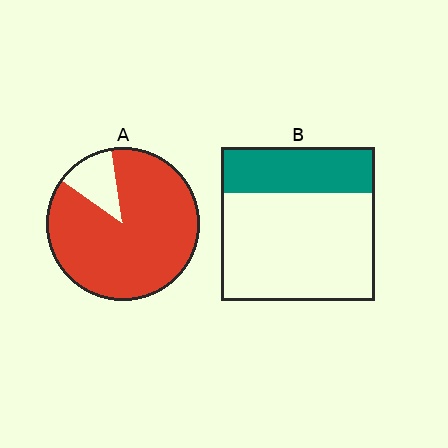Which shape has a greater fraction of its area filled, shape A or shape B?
Shape A.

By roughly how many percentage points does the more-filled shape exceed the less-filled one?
By roughly 60 percentage points (A over B).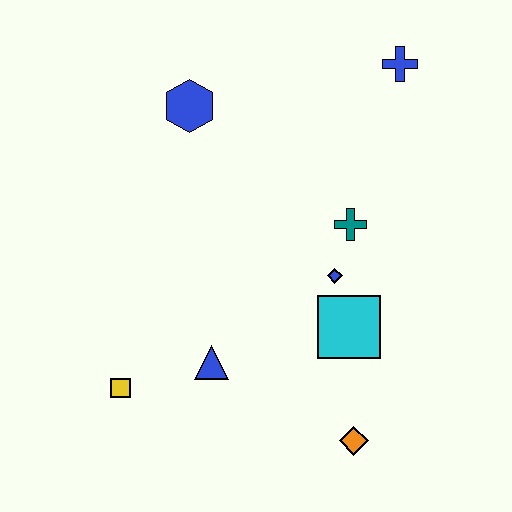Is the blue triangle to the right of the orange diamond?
No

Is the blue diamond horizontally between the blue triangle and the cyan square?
Yes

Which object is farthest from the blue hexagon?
The orange diamond is farthest from the blue hexagon.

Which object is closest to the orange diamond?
The cyan square is closest to the orange diamond.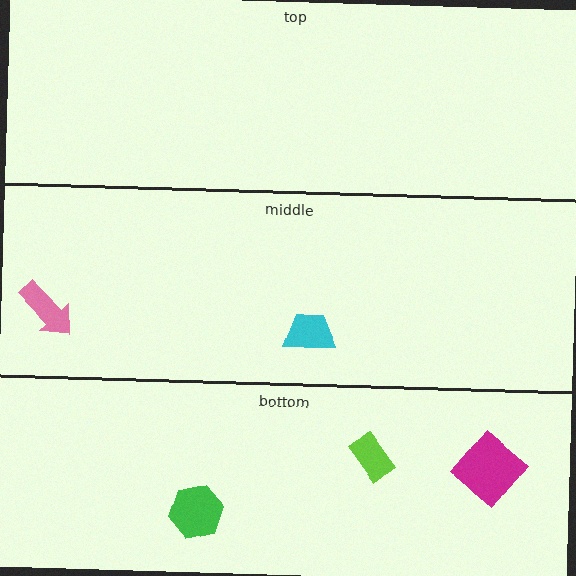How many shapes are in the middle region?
2.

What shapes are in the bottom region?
The magenta diamond, the lime rectangle, the green hexagon.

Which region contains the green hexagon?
The bottom region.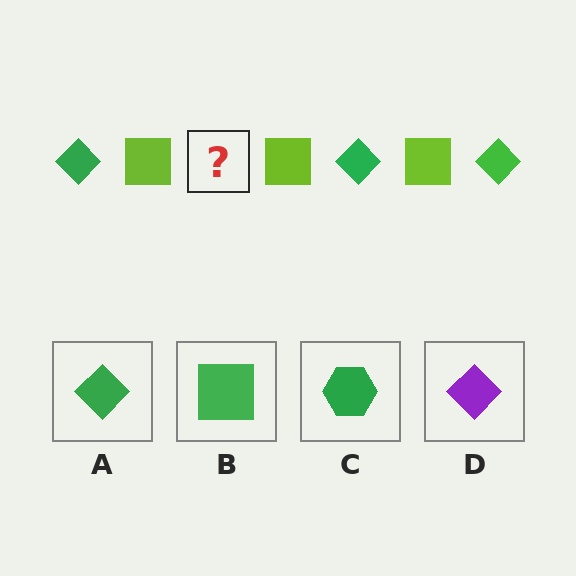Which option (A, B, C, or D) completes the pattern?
A.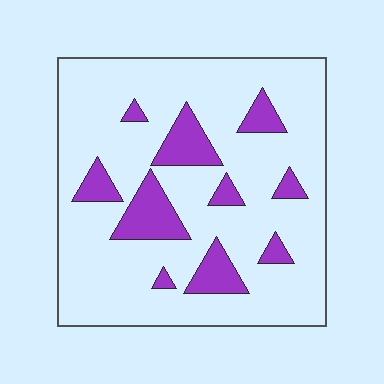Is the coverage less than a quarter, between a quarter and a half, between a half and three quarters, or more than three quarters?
Less than a quarter.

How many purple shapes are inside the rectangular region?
10.